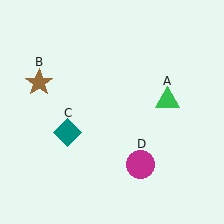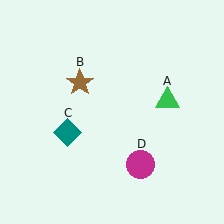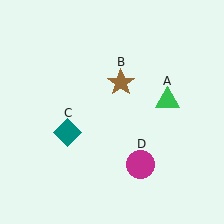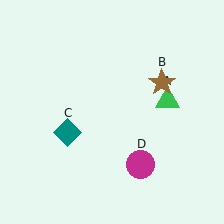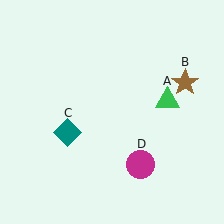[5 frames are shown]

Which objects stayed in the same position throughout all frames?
Green triangle (object A) and teal diamond (object C) and magenta circle (object D) remained stationary.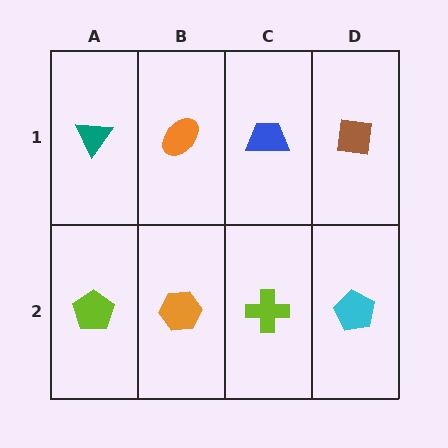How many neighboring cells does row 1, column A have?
2.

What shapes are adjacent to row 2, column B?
An orange ellipse (row 1, column B), a lime pentagon (row 2, column A), a lime cross (row 2, column C).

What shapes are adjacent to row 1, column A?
A lime pentagon (row 2, column A), an orange ellipse (row 1, column B).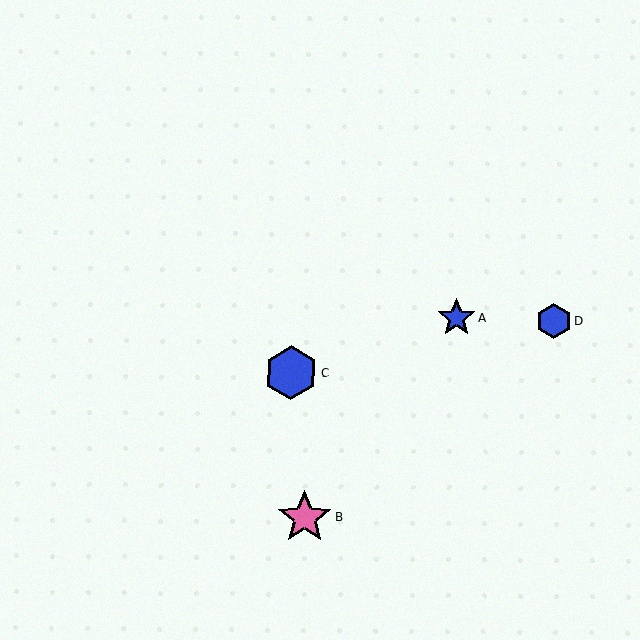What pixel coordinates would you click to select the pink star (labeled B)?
Click at (305, 517) to select the pink star B.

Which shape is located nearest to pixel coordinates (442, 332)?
The blue star (labeled A) at (456, 318) is nearest to that location.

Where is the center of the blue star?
The center of the blue star is at (456, 318).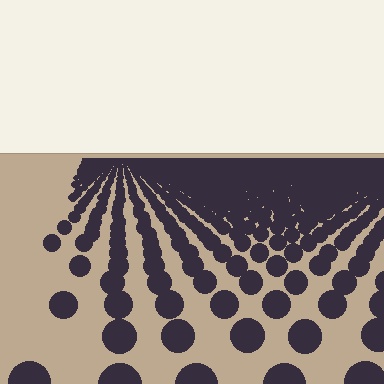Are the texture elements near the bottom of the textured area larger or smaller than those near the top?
Larger. Near the bottom, elements are closer to the viewer and appear at a bigger on-screen size.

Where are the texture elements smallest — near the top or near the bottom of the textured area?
Near the top.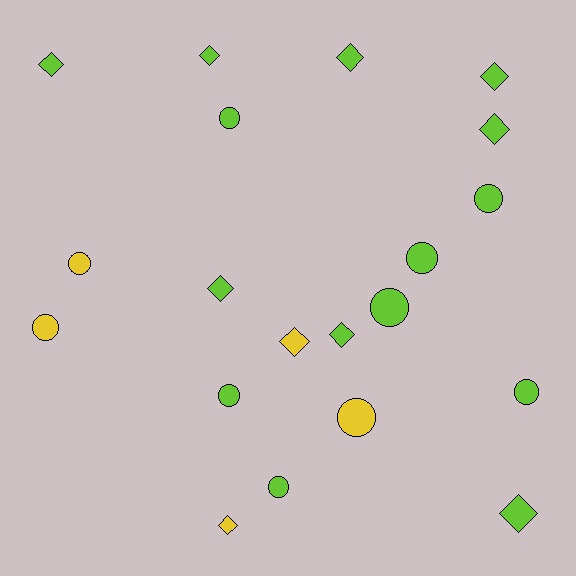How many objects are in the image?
There are 20 objects.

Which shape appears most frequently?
Diamond, with 10 objects.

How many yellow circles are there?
There are 3 yellow circles.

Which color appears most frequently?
Lime, with 15 objects.